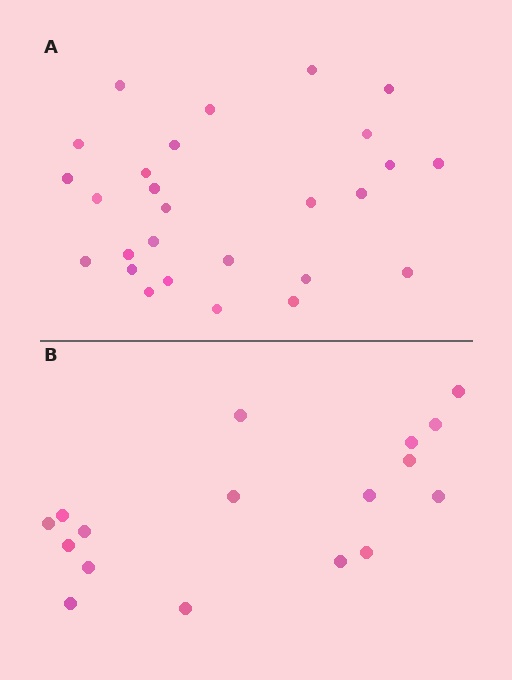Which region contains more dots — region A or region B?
Region A (the top region) has more dots.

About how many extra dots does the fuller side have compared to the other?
Region A has roughly 10 or so more dots than region B.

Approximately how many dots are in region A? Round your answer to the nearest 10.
About 30 dots. (The exact count is 27, which rounds to 30.)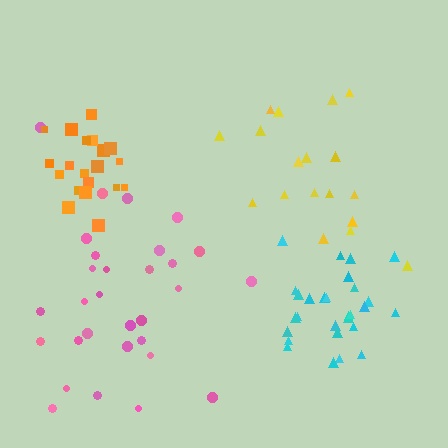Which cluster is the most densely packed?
Orange.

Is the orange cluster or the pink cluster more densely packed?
Orange.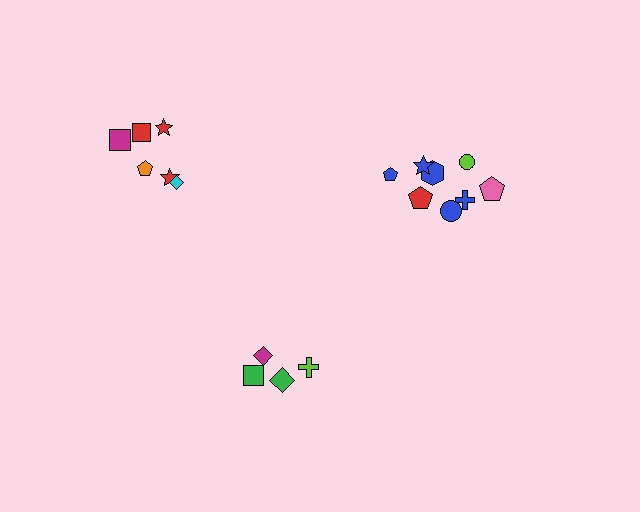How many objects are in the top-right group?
There are 8 objects.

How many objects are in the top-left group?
There are 6 objects.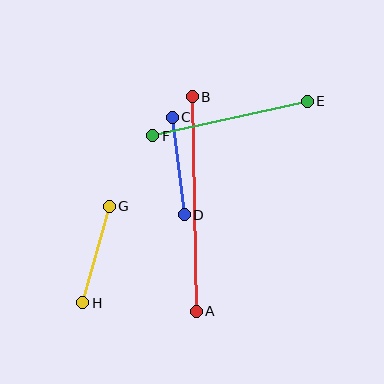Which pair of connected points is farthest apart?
Points A and B are farthest apart.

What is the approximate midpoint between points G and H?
The midpoint is at approximately (96, 255) pixels.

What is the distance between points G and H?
The distance is approximately 100 pixels.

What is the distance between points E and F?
The distance is approximately 159 pixels.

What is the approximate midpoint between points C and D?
The midpoint is at approximately (178, 166) pixels.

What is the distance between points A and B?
The distance is approximately 215 pixels.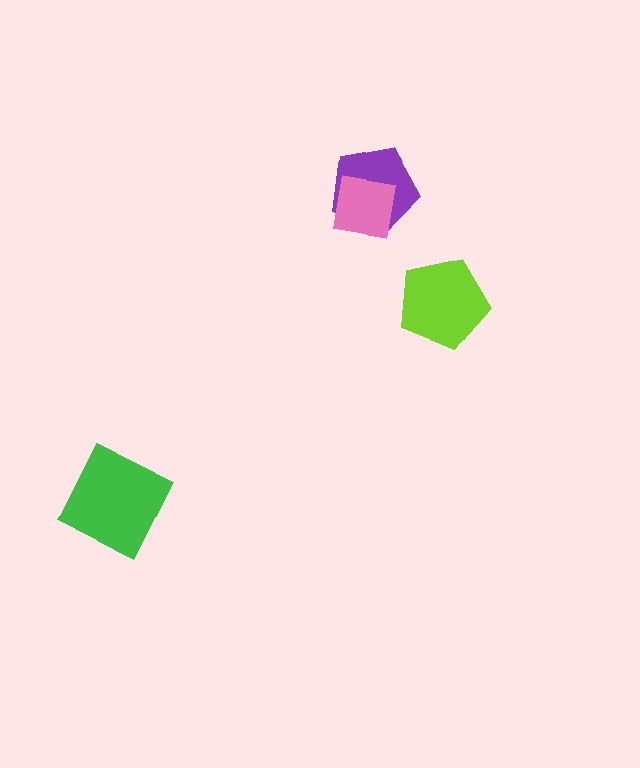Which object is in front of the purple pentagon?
The pink square is in front of the purple pentagon.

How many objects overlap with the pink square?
1 object overlaps with the pink square.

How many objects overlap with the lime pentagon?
0 objects overlap with the lime pentagon.